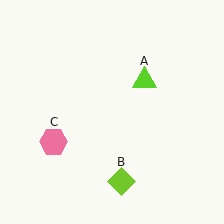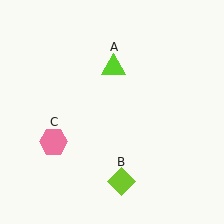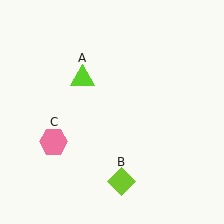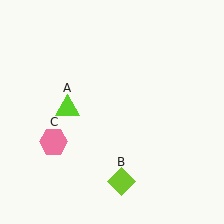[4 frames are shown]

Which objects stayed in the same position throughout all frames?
Lime diamond (object B) and pink hexagon (object C) remained stationary.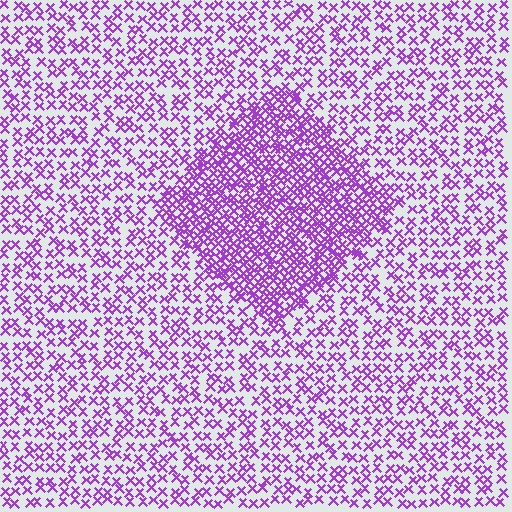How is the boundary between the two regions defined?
The boundary is defined by a change in element density (approximately 2.1x ratio). All elements are the same color, size, and shape.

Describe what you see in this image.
The image contains small purple elements arranged at two different densities. A diamond-shaped region is visible where the elements are more densely packed than the surrounding area.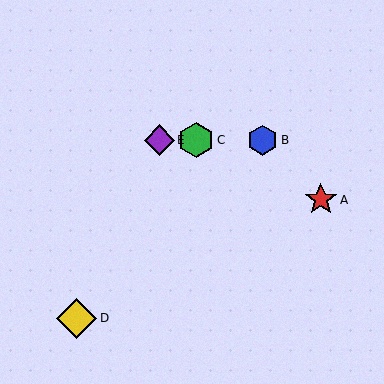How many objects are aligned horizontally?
3 objects (B, C, E) are aligned horizontally.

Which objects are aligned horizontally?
Objects B, C, E are aligned horizontally.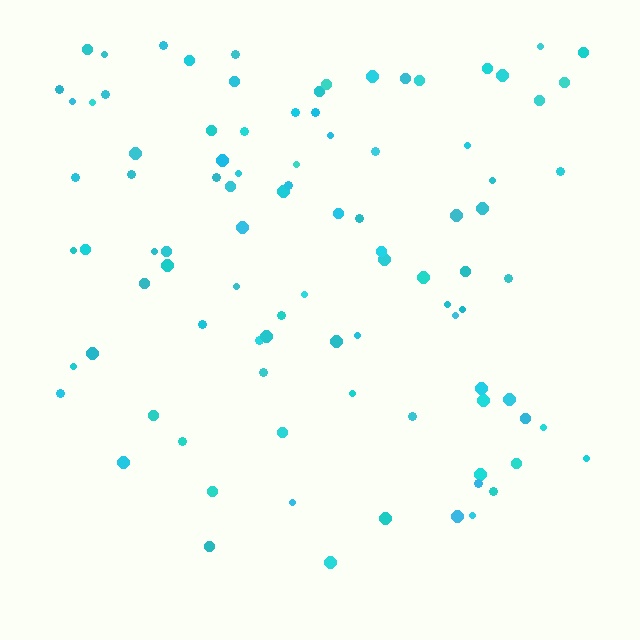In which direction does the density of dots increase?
From bottom to top, with the top side densest.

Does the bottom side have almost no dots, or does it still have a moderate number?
Still a moderate number, just noticeably fewer than the top.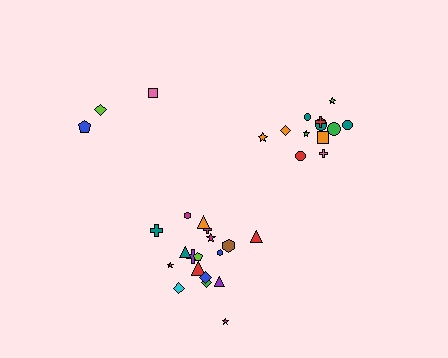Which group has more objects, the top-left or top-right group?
The top-right group.